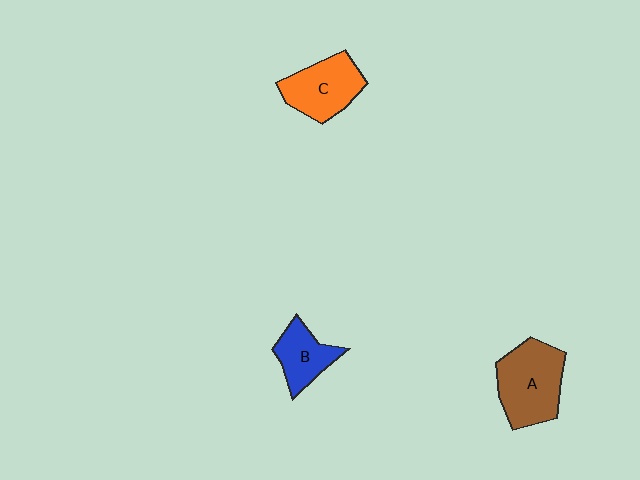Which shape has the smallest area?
Shape B (blue).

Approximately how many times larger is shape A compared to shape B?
Approximately 1.7 times.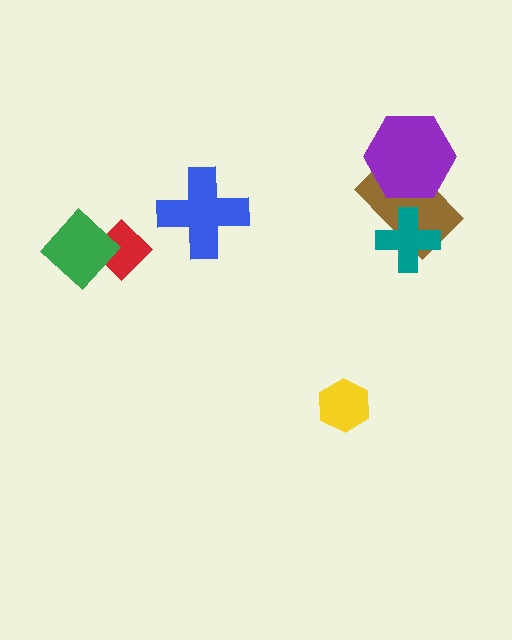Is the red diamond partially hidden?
Yes, it is partially covered by another shape.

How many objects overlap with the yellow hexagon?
0 objects overlap with the yellow hexagon.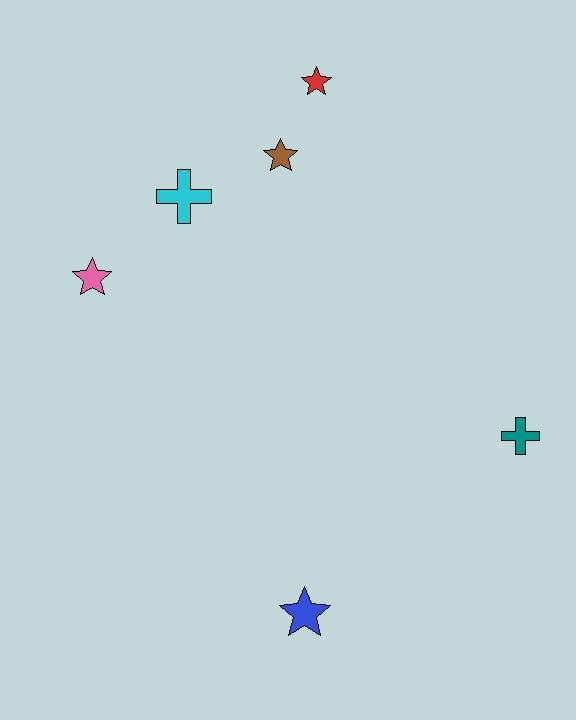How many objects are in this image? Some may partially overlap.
There are 6 objects.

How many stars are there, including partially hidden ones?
There are 4 stars.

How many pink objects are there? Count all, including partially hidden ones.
There is 1 pink object.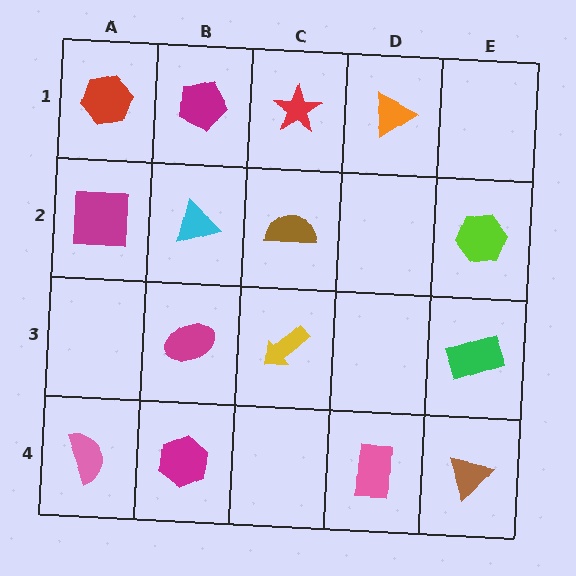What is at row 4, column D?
A pink rectangle.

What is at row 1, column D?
An orange triangle.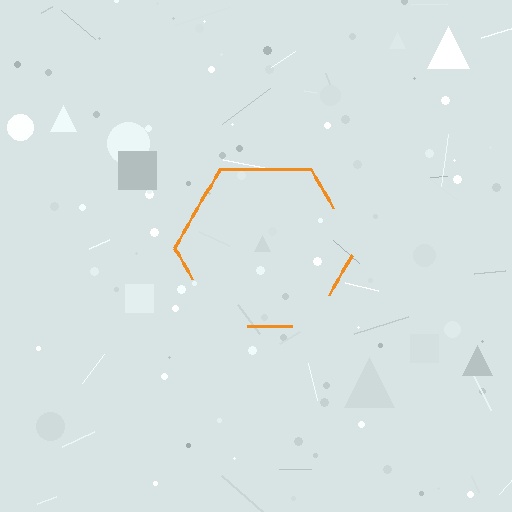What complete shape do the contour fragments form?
The contour fragments form a hexagon.